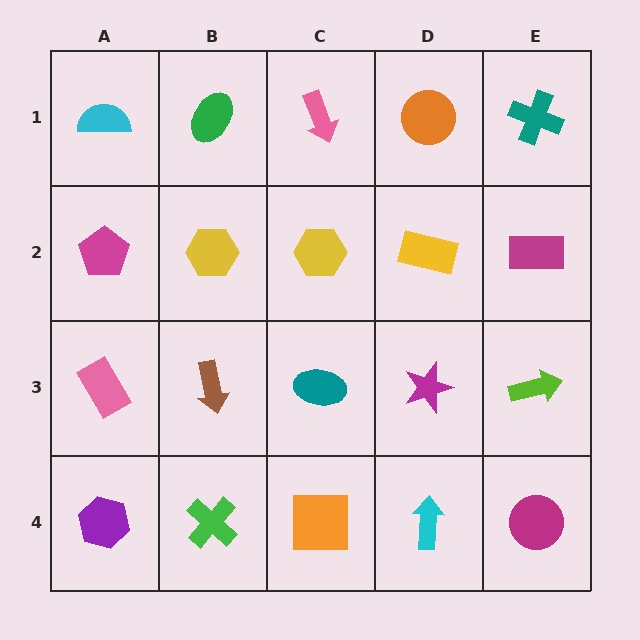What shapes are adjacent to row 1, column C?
A yellow hexagon (row 2, column C), a green ellipse (row 1, column B), an orange circle (row 1, column D).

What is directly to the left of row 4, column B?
A purple hexagon.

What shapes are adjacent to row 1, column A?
A magenta pentagon (row 2, column A), a green ellipse (row 1, column B).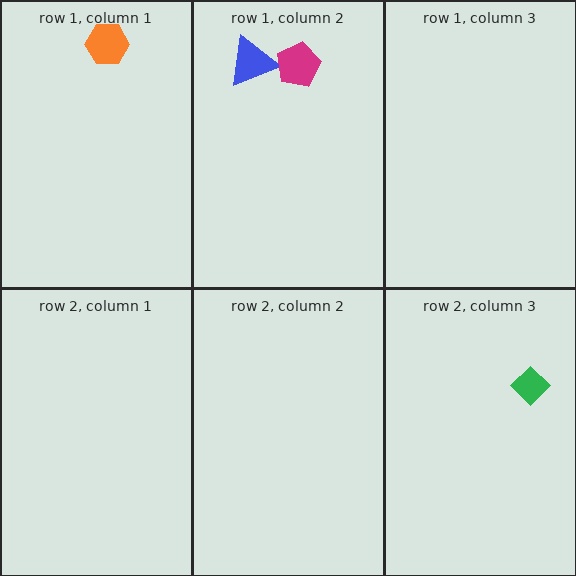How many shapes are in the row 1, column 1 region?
1.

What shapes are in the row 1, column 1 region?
The orange hexagon.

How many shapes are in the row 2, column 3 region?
1.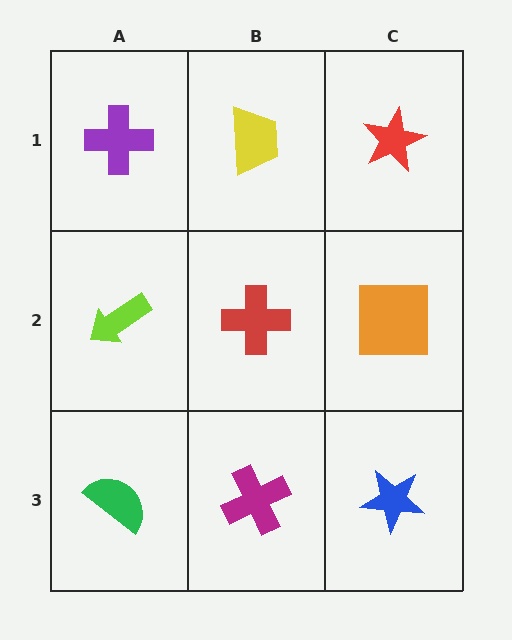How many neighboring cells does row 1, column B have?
3.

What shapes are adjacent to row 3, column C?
An orange square (row 2, column C), a magenta cross (row 3, column B).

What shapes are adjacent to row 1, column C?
An orange square (row 2, column C), a yellow trapezoid (row 1, column B).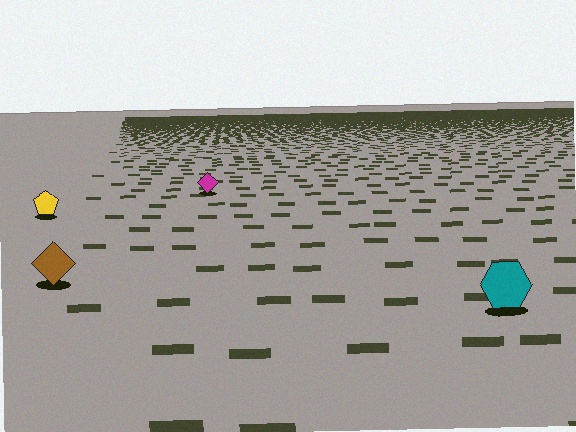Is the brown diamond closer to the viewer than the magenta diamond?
Yes. The brown diamond is closer — you can tell from the texture gradient: the ground texture is coarser near it.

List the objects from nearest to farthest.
From nearest to farthest: the teal hexagon, the brown diamond, the yellow pentagon, the magenta diamond.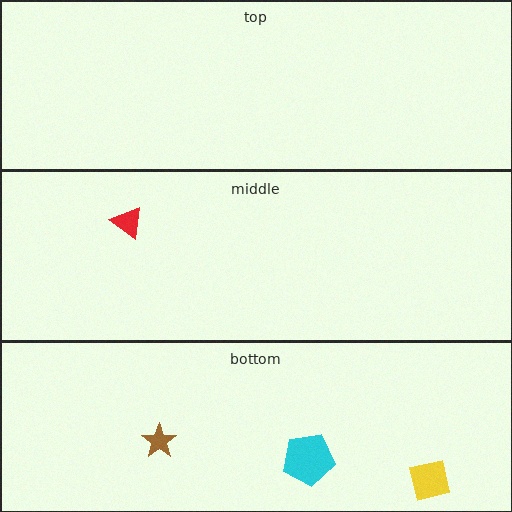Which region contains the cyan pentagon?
The bottom region.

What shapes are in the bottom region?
The yellow square, the cyan pentagon, the brown star.